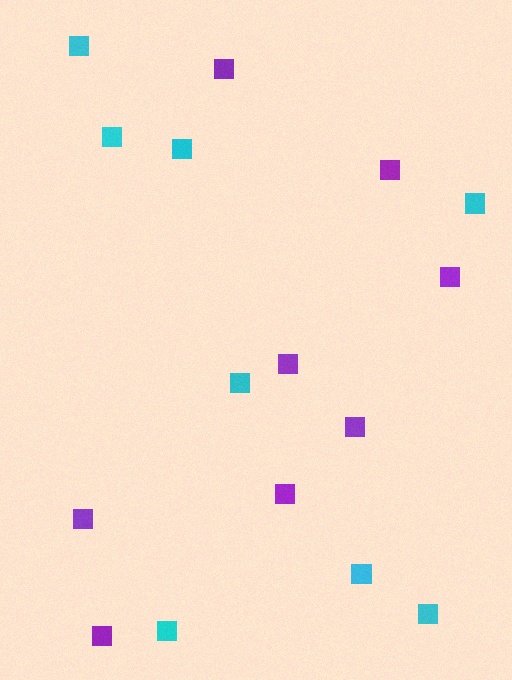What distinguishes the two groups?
There are 2 groups: one group of cyan squares (8) and one group of purple squares (8).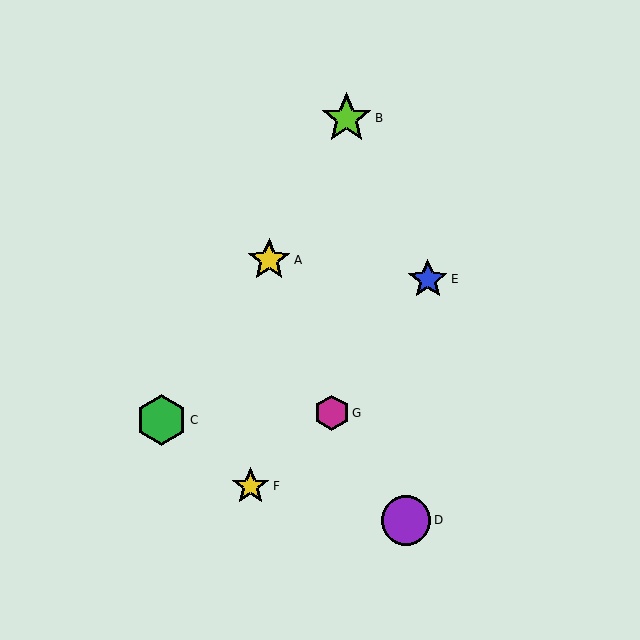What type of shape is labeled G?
Shape G is a magenta hexagon.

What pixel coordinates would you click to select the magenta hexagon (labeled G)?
Click at (332, 413) to select the magenta hexagon G.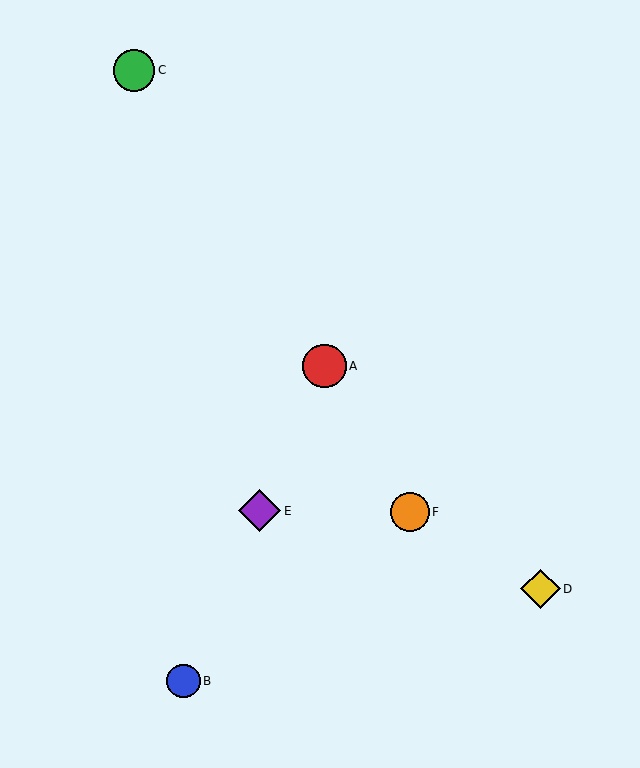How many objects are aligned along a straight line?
3 objects (A, B, E) are aligned along a straight line.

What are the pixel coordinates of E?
Object E is at (260, 511).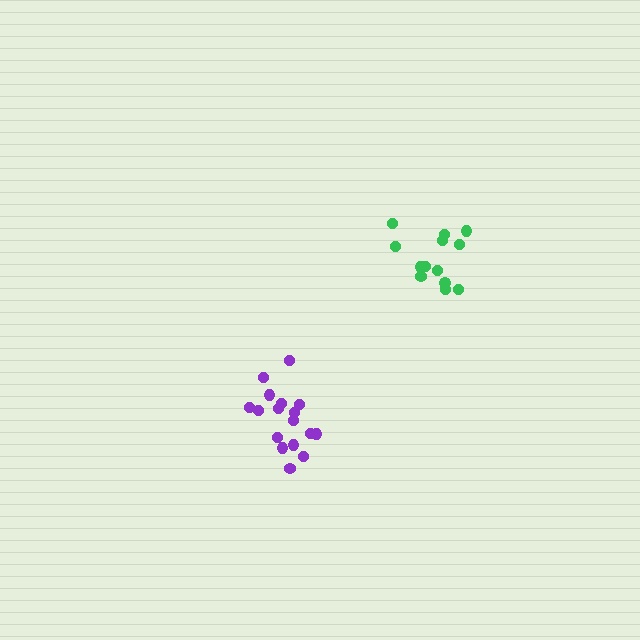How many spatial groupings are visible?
There are 2 spatial groupings.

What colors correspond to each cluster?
The clusters are colored: green, purple.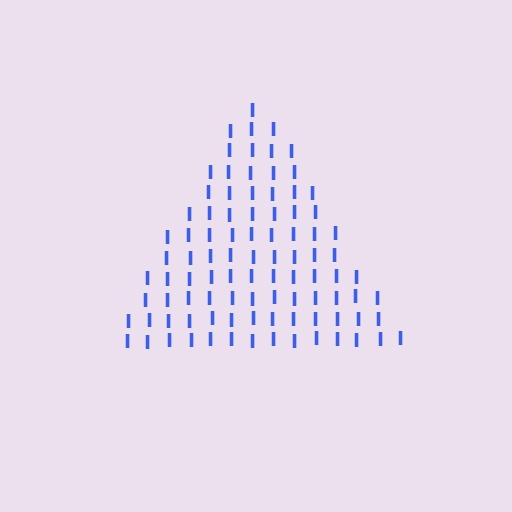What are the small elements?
The small elements are letter I's.